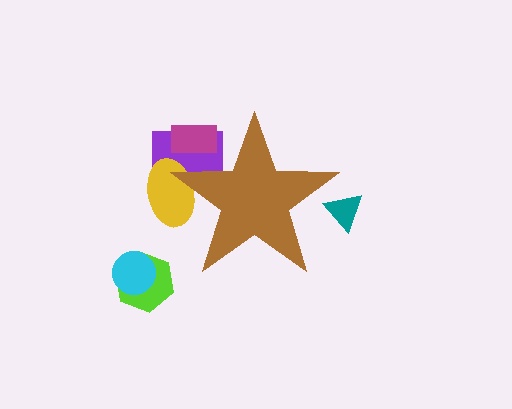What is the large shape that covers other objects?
A brown star.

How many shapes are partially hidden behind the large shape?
4 shapes are partially hidden.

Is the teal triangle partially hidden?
Yes, the teal triangle is partially hidden behind the brown star.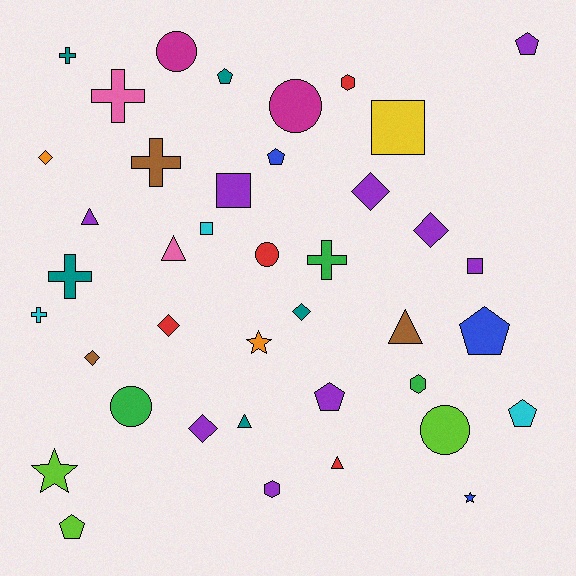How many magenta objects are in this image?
There are 2 magenta objects.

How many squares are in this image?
There are 4 squares.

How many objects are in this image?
There are 40 objects.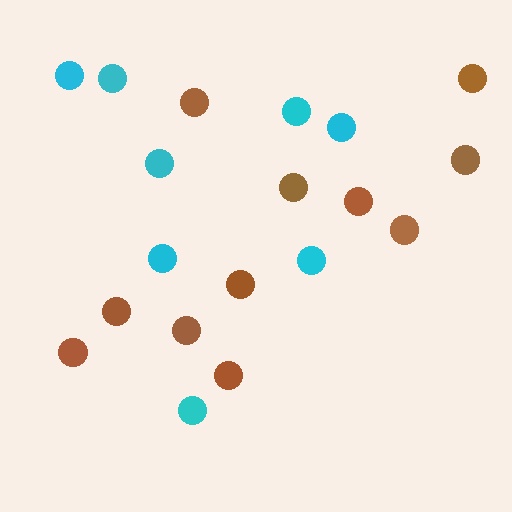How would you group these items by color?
There are 2 groups: one group of brown circles (11) and one group of cyan circles (8).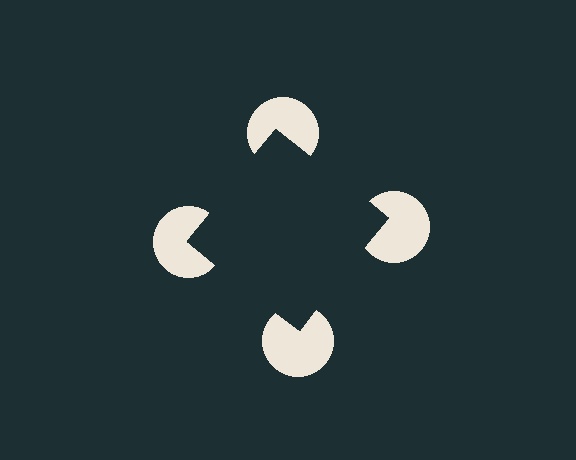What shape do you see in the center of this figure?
An illusory square — its edges are inferred from the aligned wedge cuts in the pac-man discs, not physically drawn.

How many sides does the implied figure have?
4 sides.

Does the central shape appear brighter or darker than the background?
It typically appears slightly darker than the background, even though no actual brightness change is drawn.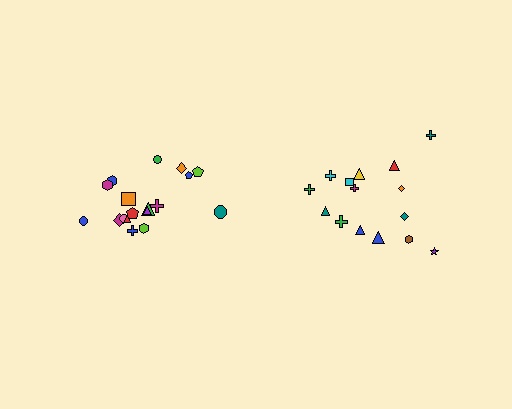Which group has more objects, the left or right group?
The left group.